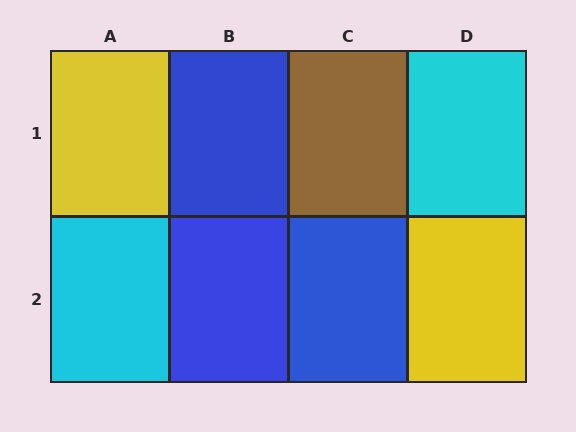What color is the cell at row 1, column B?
Blue.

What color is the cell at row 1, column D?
Cyan.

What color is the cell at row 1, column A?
Yellow.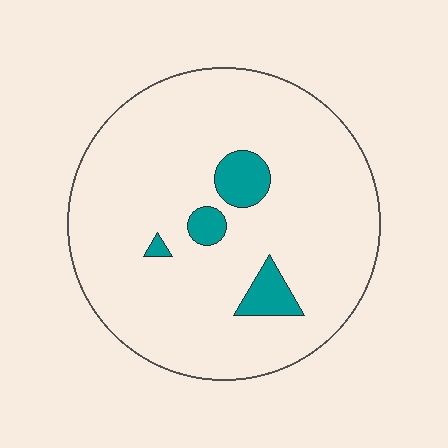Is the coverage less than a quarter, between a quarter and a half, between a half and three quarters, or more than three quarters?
Less than a quarter.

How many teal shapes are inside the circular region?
4.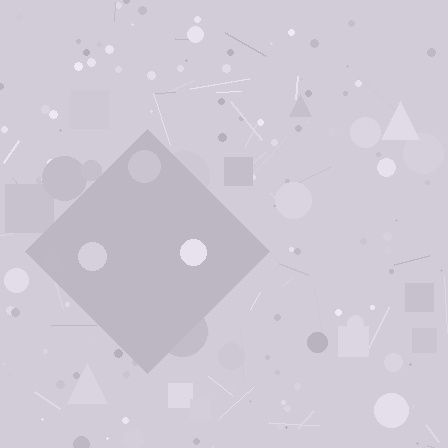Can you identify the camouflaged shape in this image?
The camouflaged shape is a diamond.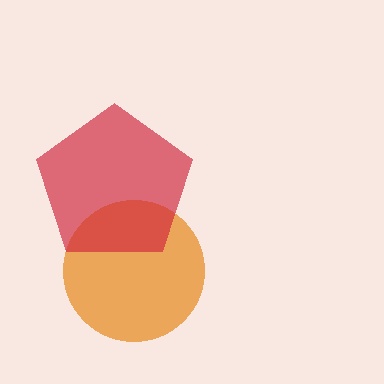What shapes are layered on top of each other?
The layered shapes are: an orange circle, a red pentagon.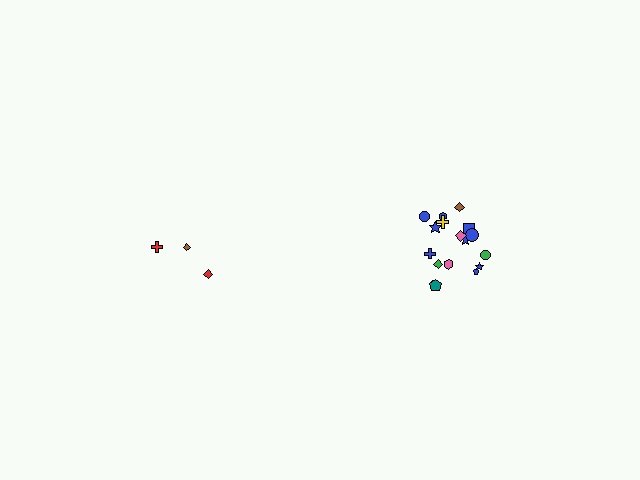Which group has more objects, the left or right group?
The right group.